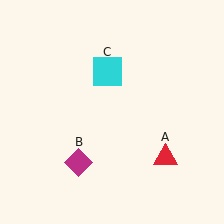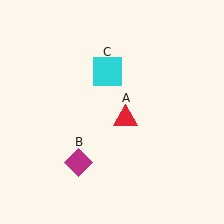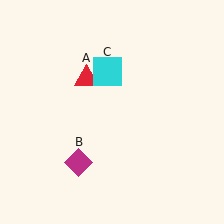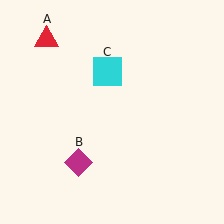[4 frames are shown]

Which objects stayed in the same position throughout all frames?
Magenta diamond (object B) and cyan square (object C) remained stationary.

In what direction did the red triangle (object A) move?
The red triangle (object A) moved up and to the left.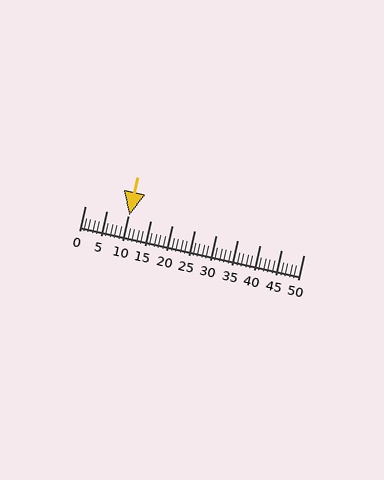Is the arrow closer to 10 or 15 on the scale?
The arrow is closer to 10.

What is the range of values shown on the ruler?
The ruler shows values from 0 to 50.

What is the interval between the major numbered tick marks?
The major tick marks are spaced 5 units apart.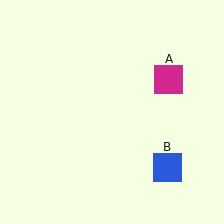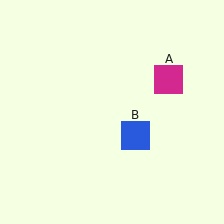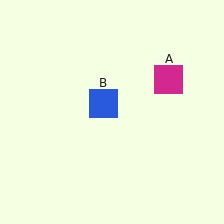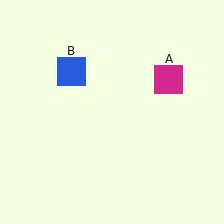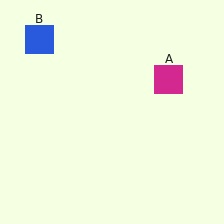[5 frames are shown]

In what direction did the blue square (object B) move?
The blue square (object B) moved up and to the left.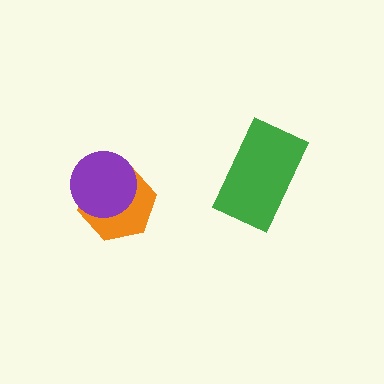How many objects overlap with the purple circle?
1 object overlaps with the purple circle.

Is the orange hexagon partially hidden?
Yes, it is partially covered by another shape.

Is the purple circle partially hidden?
No, no other shape covers it.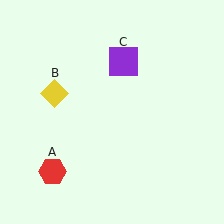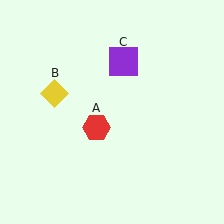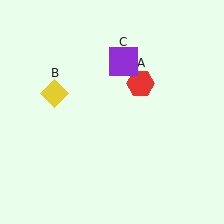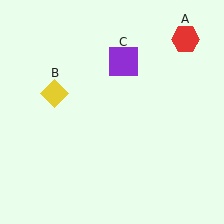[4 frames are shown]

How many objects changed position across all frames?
1 object changed position: red hexagon (object A).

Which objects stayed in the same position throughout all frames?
Yellow diamond (object B) and purple square (object C) remained stationary.